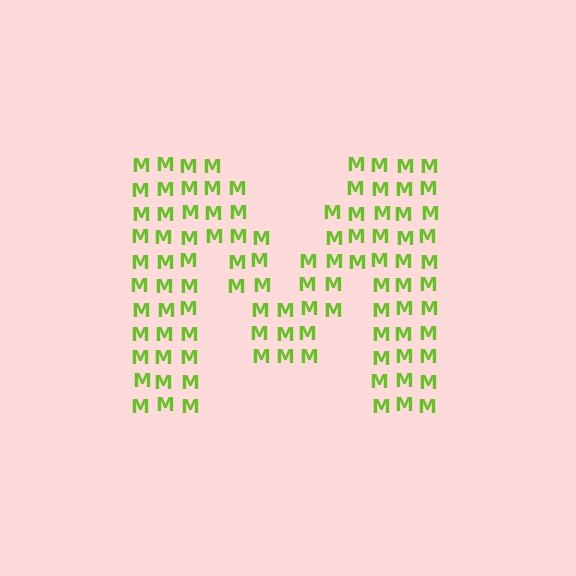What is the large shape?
The large shape is the letter M.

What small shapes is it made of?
It is made of small letter M's.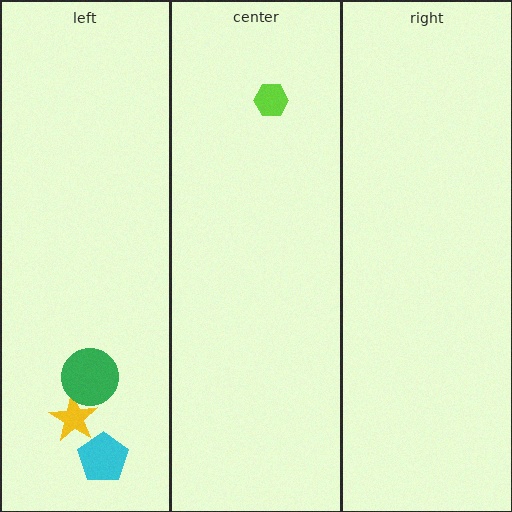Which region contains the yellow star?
The left region.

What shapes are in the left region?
The yellow star, the green circle, the cyan pentagon.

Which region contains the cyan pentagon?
The left region.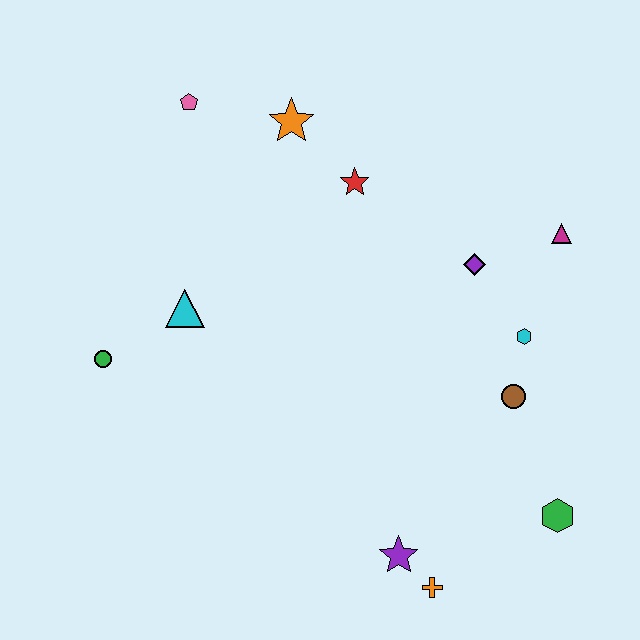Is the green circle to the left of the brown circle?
Yes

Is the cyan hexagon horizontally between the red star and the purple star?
No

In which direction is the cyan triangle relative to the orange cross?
The cyan triangle is above the orange cross.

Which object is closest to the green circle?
The cyan triangle is closest to the green circle.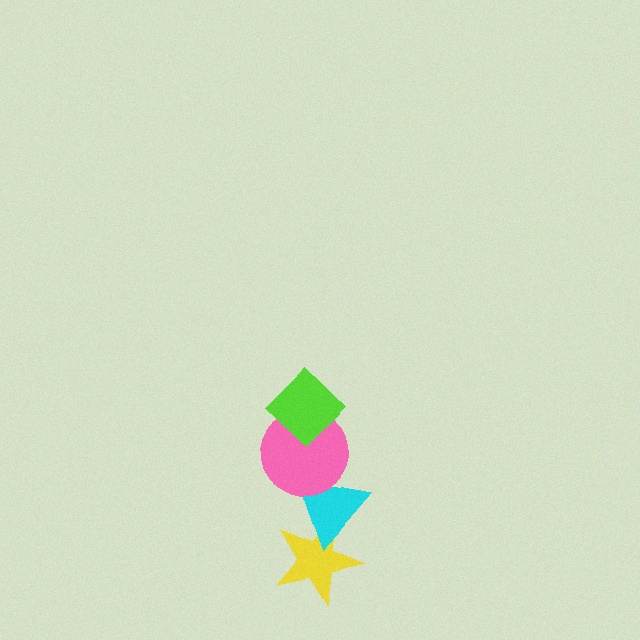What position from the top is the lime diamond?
The lime diamond is 1st from the top.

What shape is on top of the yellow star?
The cyan triangle is on top of the yellow star.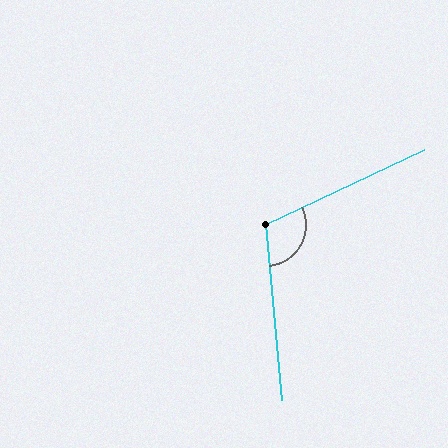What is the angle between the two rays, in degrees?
Approximately 110 degrees.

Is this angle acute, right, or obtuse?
It is obtuse.